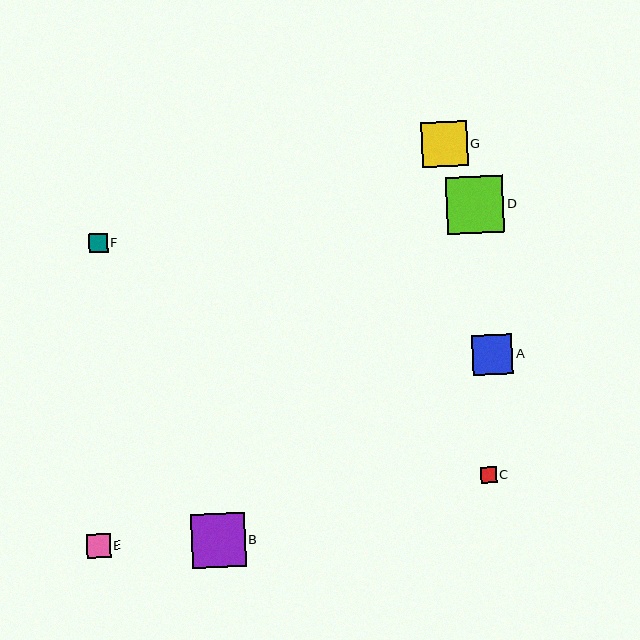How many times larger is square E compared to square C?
Square E is approximately 1.6 times the size of square C.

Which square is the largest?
Square D is the largest with a size of approximately 57 pixels.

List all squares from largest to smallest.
From largest to smallest: D, B, G, A, E, F, C.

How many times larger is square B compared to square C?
Square B is approximately 3.5 times the size of square C.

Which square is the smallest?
Square C is the smallest with a size of approximately 15 pixels.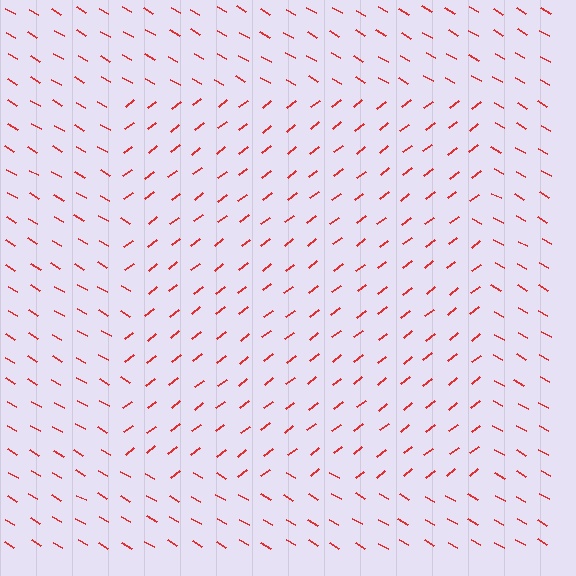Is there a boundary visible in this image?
Yes, there is a texture boundary formed by a change in line orientation.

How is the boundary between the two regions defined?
The boundary is defined purely by a change in line orientation (approximately 67 degrees difference). All lines are the same color and thickness.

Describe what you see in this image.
The image is filled with small red line segments. A rectangle region in the image has lines oriented differently from the surrounding lines, creating a visible texture boundary.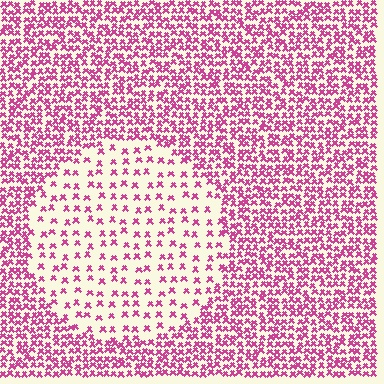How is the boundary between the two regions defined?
The boundary is defined by a change in element density (approximately 2.6x ratio). All elements are the same color, size, and shape.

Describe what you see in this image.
The image contains small magenta elements arranged at two different densities. A circle-shaped region is visible where the elements are less densely packed than the surrounding area.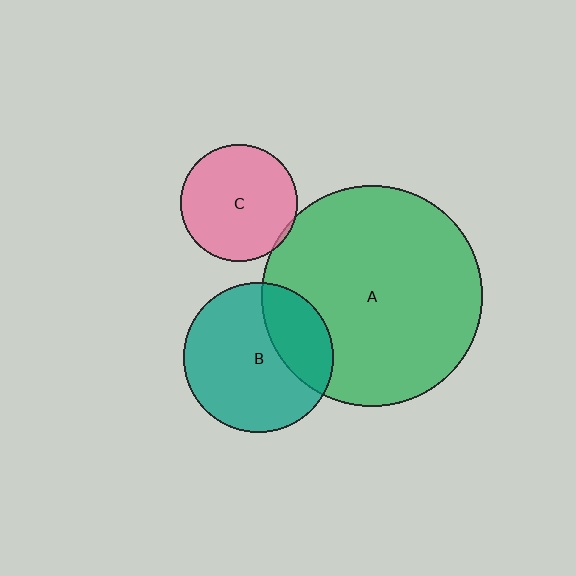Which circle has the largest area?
Circle A (green).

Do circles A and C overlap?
Yes.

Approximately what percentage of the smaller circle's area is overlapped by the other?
Approximately 5%.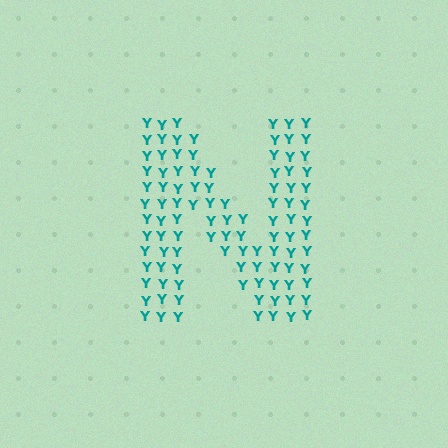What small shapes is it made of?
It is made of small letter Y's.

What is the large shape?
The large shape is the letter N.